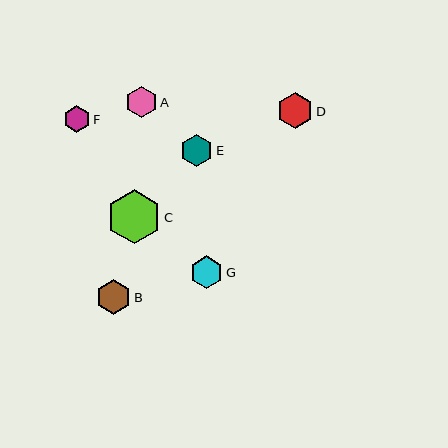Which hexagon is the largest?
Hexagon C is the largest with a size of approximately 54 pixels.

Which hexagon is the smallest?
Hexagon F is the smallest with a size of approximately 27 pixels.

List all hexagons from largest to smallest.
From largest to smallest: C, D, B, G, E, A, F.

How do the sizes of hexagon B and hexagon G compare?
Hexagon B and hexagon G are approximately the same size.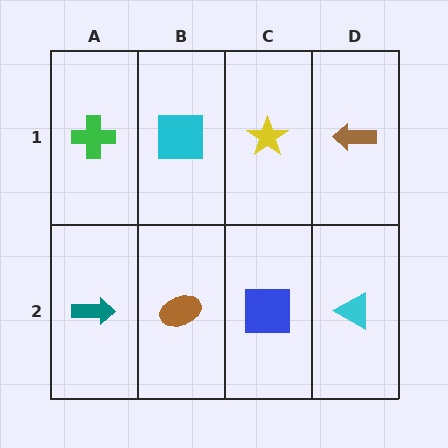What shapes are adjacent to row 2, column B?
A cyan square (row 1, column B), a teal arrow (row 2, column A), a blue square (row 2, column C).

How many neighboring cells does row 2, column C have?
3.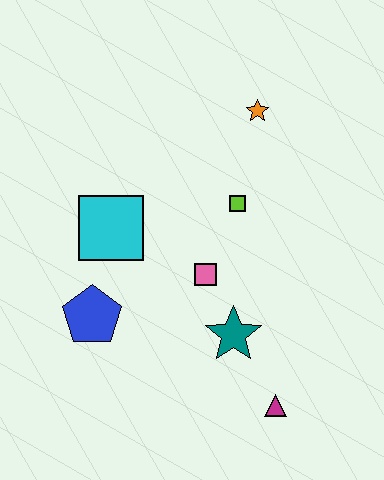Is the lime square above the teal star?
Yes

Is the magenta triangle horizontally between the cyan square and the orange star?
No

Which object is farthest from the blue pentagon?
The orange star is farthest from the blue pentagon.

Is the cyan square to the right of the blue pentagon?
Yes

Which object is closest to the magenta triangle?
The teal star is closest to the magenta triangle.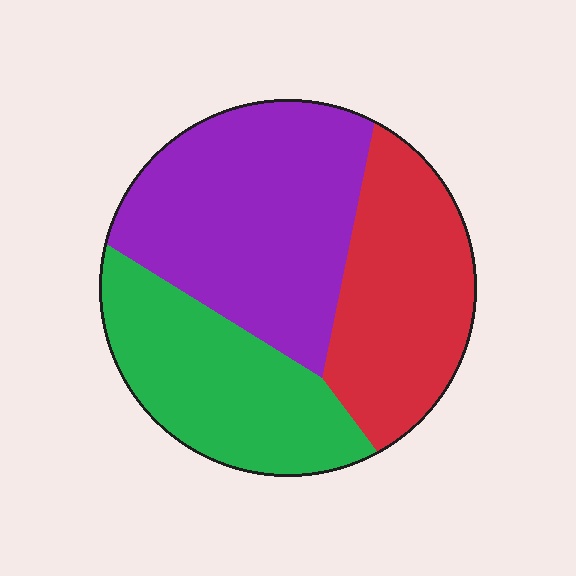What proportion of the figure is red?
Red takes up between a quarter and a half of the figure.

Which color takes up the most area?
Purple, at roughly 40%.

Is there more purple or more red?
Purple.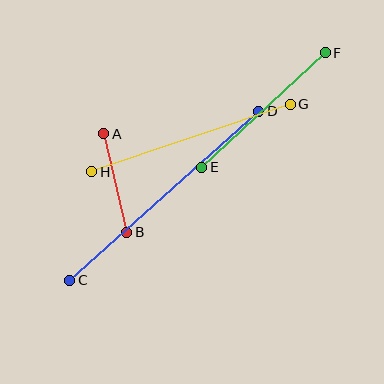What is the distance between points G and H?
The distance is approximately 210 pixels.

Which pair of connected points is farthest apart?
Points C and D are farthest apart.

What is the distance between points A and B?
The distance is approximately 101 pixels.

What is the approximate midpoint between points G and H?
The midpoint is at approximately (191, 138) pixels.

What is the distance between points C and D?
The distance is approximately 254 pixels.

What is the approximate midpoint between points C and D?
The midpoint is at approximately (164, 196) pixels.